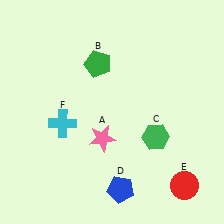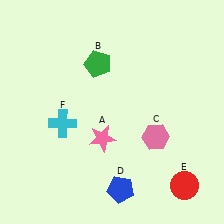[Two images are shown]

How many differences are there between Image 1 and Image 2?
There is 1 difference between the two images.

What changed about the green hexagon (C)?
In Image 1, C is green. In Image 2, it changed to pink.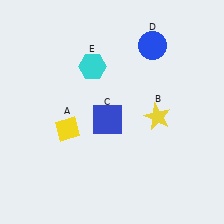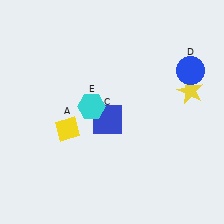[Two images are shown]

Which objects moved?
The objects that moved are: the yellow star (B), the blue circle (D), the cyan hexagon (E).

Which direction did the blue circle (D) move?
The blue circle (D) moved right.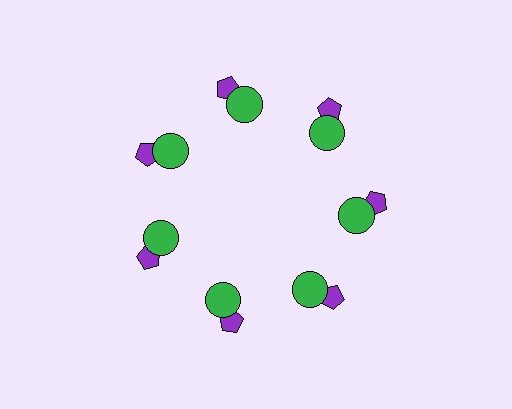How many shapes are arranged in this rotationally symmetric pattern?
There are 14 shapes, arranged in 7 groups of 2.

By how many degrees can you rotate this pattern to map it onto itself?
The pattern maps onto itself every 51 degrees of rotation.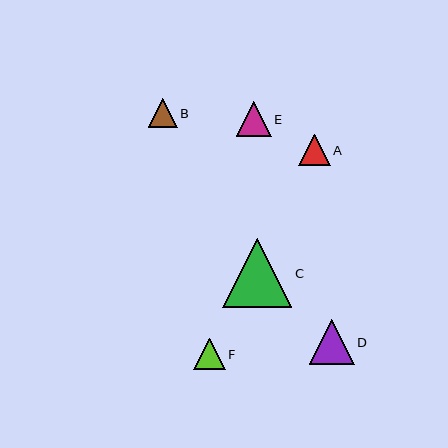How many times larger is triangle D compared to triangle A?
Triangle D is approximately 1.4 times the size of triangle A.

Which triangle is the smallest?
Triangle B is the smallest with a size of approximately 29 pixels.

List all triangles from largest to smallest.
From largest to smallest: C, D, E, F, A, B.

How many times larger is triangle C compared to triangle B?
Triangle C is approximately 2.4 times the size of triangle B.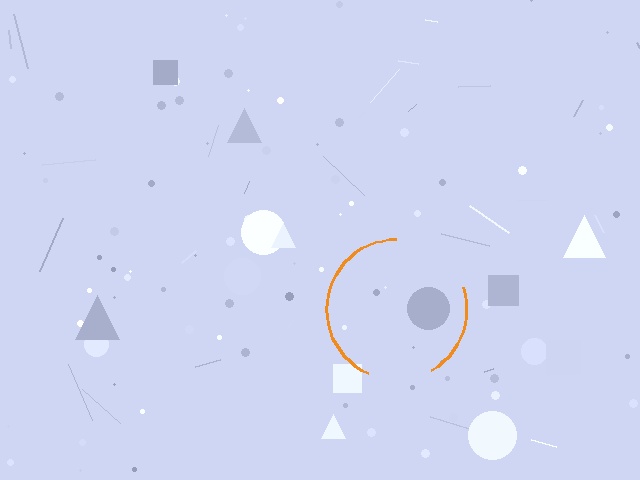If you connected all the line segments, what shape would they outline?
They would outline a circle.